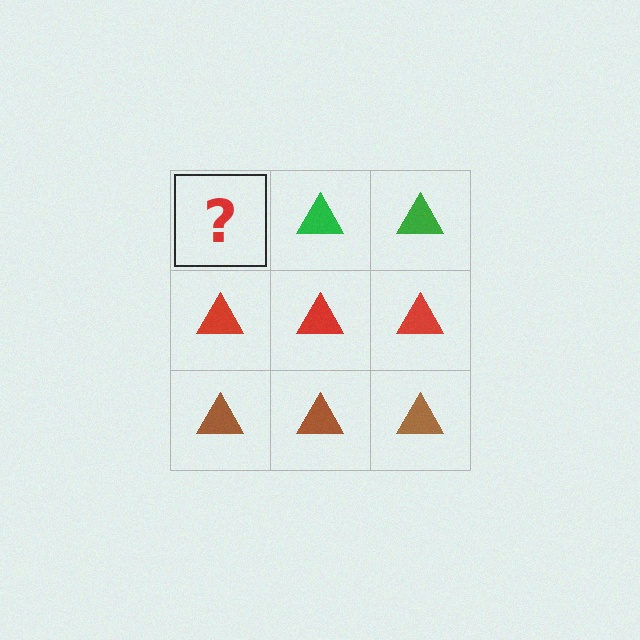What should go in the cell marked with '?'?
The missing cell should contain a green triangle.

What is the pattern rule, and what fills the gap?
The rule is that each row has a consistent color. The gap should be filled with a green triangle.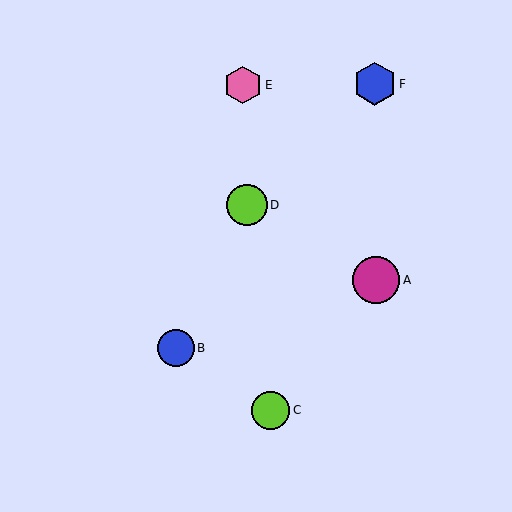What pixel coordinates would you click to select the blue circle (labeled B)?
Click at (176, 348) to select the blue circle B.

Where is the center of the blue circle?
The center of the blue circle is at (176, 348).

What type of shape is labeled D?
Shape D is a lime circle.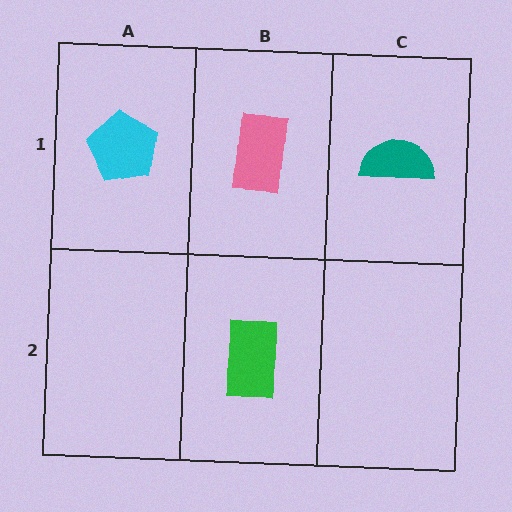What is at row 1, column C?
A teal semicircle.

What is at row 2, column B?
A green rectangle.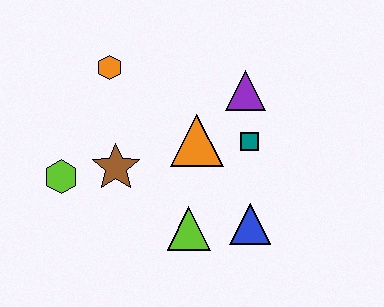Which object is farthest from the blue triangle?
The orange hexagon is farthest from the blue triangle.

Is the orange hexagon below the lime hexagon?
No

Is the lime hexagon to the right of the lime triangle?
No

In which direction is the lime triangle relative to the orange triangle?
The lime triangle is below the orange triangle.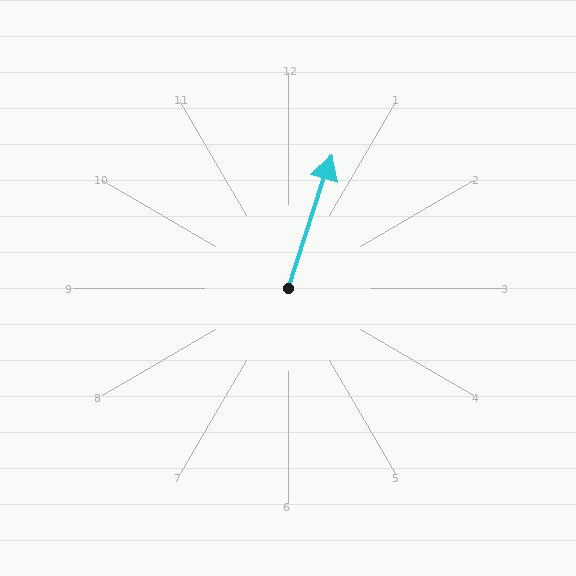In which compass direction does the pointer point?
North.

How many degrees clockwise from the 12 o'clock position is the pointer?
Approximately 18 degrees.